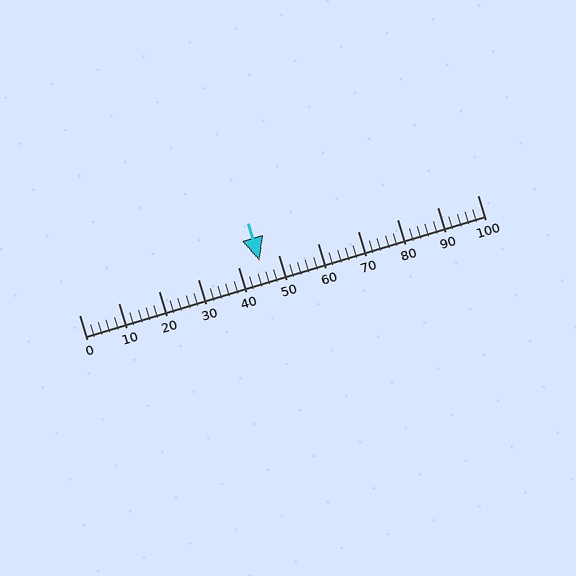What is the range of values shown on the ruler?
The ruler shows values from 0 to 100.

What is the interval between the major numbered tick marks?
The major tick marks are spaced 10 units apart.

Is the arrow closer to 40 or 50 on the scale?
The arrow is closer to 50.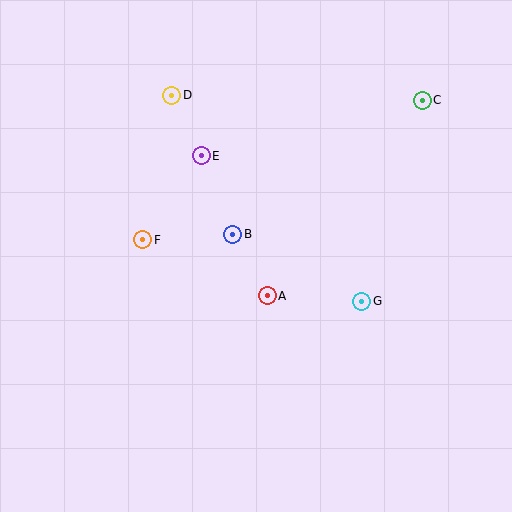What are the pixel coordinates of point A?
Point A is at (267, 296).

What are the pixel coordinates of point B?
Point B is at (233, 234).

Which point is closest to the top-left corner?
Point D is closest to the top-left corner.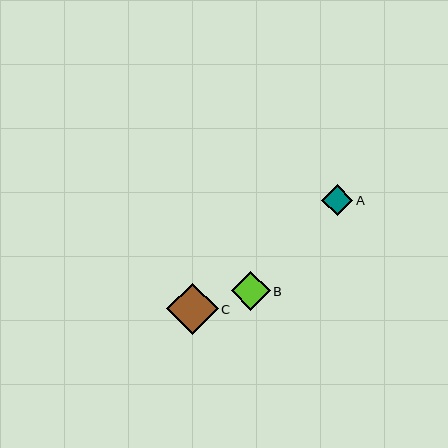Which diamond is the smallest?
Diamond A is the smallest with a size of approximately 31 pixels.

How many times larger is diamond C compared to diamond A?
Diamond C is approximately 1.7 times the size of diamond A.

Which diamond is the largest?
Diamond C is the largest with a size of approximately 51 pixels.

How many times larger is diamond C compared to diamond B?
Diamond C is approximately 1.3 times the size of diamond B.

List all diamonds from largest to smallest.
From largest to smallest: C, B, A.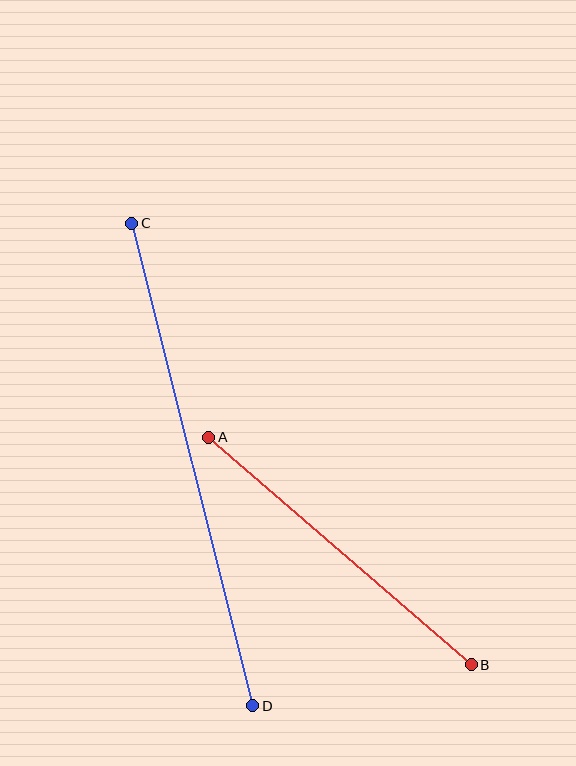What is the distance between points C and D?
The distance is approximately 498 pixels.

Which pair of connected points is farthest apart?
Points C and D are farthest apart.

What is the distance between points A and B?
The distance is approximately 347 pixels.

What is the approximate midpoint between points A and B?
The midpoint is at approximately (340, 551) pixels.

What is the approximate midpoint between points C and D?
The midpoint is at approximately (192, 464) pixels.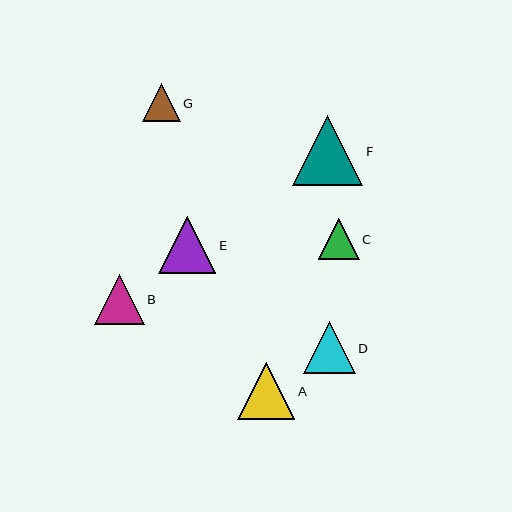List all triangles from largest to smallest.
From largest to smallest: F, E, A, D, B, C, G.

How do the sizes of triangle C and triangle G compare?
Triangle C and triangle G are approximately the same size.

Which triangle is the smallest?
Triangle G is the smallest with a size of approximately 38 pixels.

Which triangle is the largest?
Triangle F is the largest with a size of approximately 70 pixels.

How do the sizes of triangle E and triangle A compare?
Triangle E and triangle A are approximately the same size.